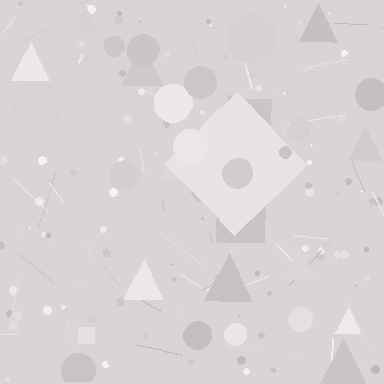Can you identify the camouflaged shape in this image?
The camouflaged shape is a diamond.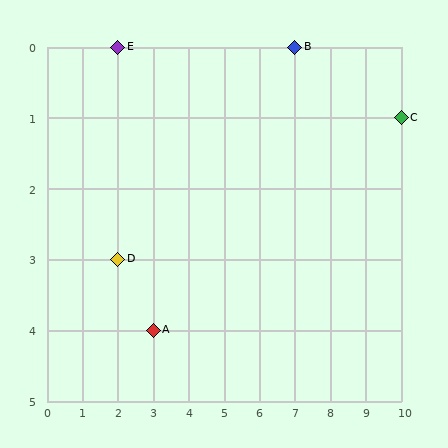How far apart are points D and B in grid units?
Points D and B are 5 columns and 3 rows apart (about 5.8 grid units diagonally).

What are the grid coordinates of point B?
Point B is at grid coordinates (7, 0).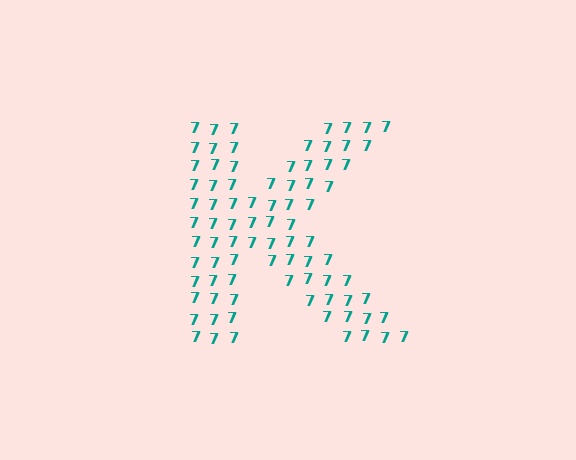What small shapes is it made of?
It is made of small digit 7's.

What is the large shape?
The large shape is the letter K.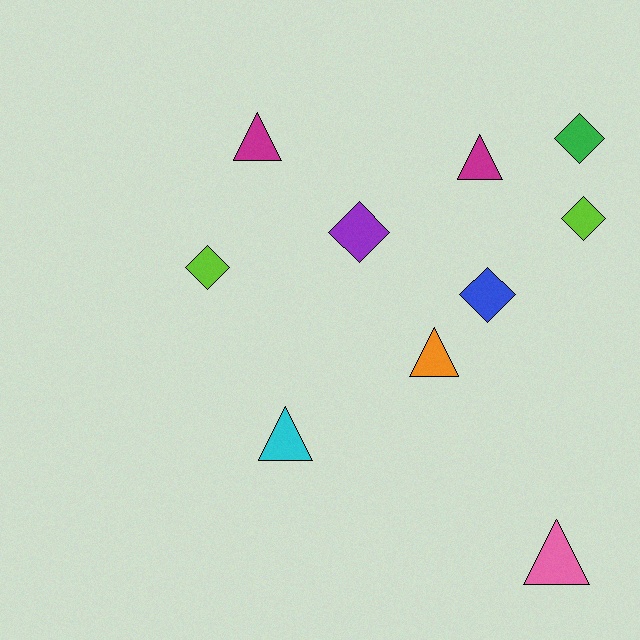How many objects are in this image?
There are 10 objects.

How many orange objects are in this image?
There is 1 orange object.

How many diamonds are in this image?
There are 5 diamonds.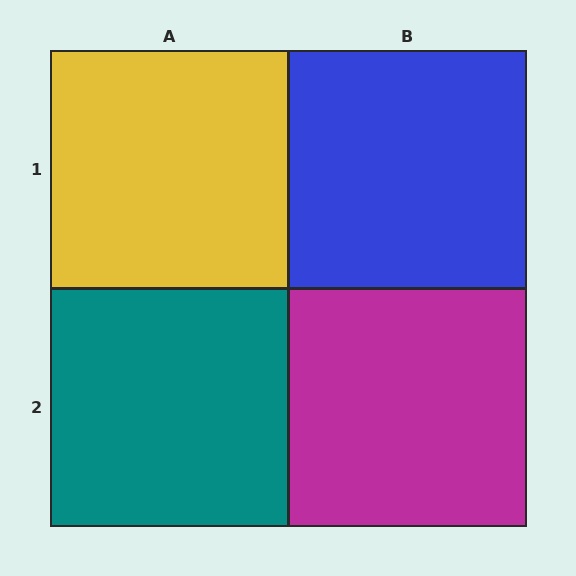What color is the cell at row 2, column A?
Teal.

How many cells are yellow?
1 cell is yellow.